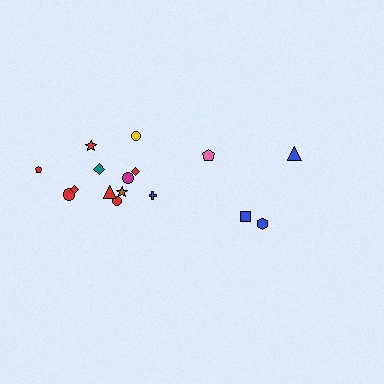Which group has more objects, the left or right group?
The left group.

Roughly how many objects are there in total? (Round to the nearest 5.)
Roughly 15 objects in total.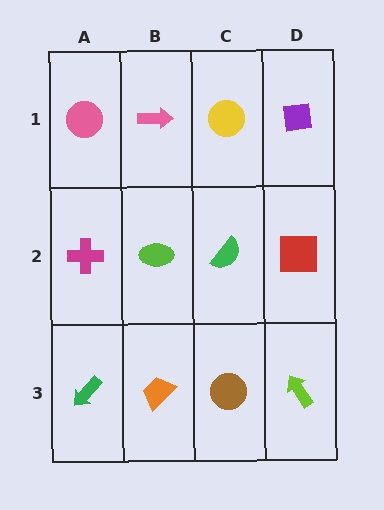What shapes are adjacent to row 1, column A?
A magenta cross (row 2, column A), a pink arrow (row 1, column B).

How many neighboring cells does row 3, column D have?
2.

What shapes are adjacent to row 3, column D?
A red square (row 2, column D), a brown circle (row 3, column C).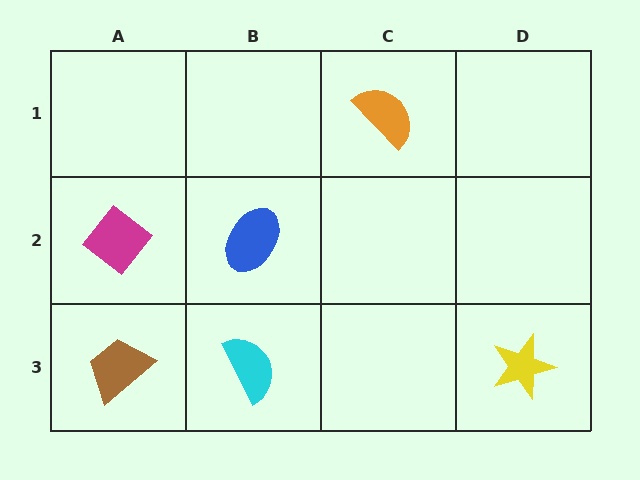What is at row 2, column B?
A blue ellipse.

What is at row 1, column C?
An orange semicircle.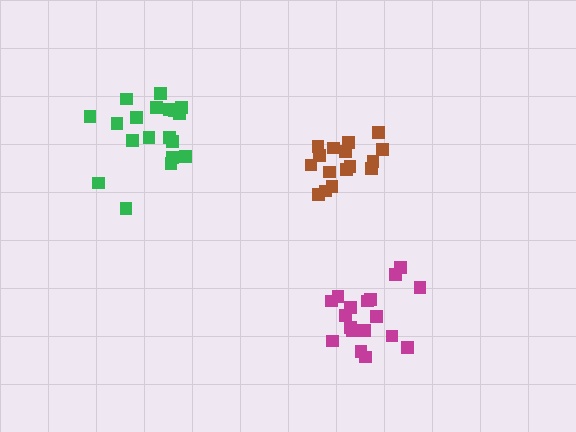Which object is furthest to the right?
The magenta cluster is rightmost.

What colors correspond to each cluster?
The clusters are colored: green, magenta, brown.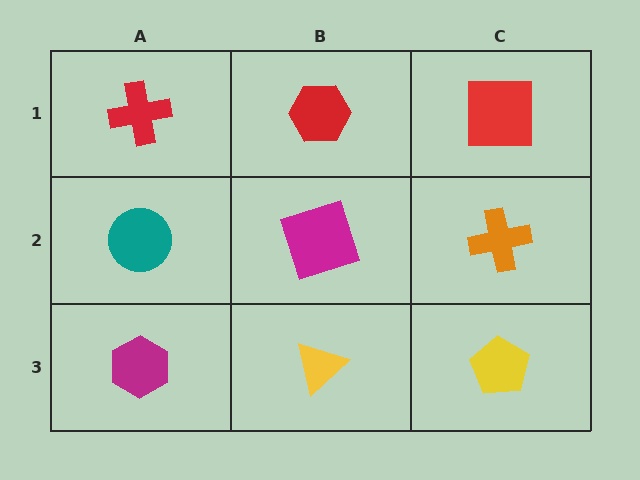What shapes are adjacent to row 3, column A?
A teal circle (row 2, column A), a yellow triangle (row 3, column B).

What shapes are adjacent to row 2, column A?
A red cross (row 1, column A), a magenta hexagon (row 3, column A), a magenta square (row 2, column B).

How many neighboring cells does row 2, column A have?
3.